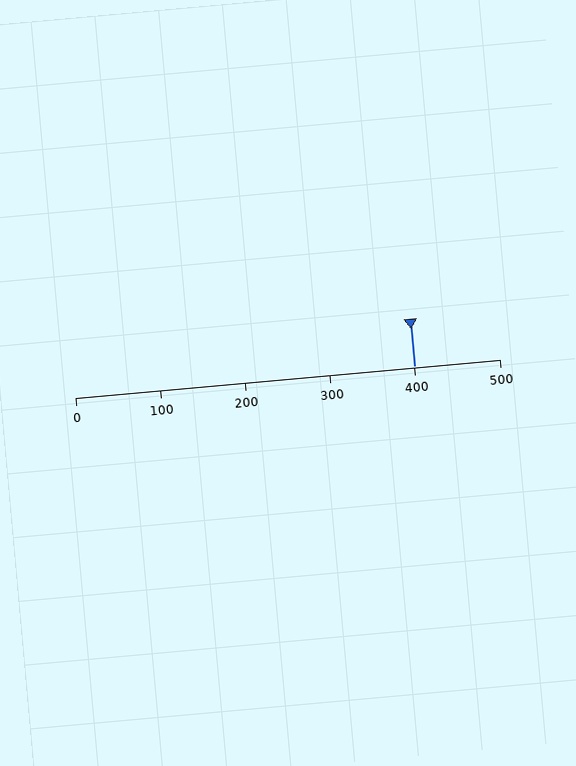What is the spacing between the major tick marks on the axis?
The major ticks are spaced 100 apart.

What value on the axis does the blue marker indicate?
The marker indicates approximately 400.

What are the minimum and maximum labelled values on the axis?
The axis runs from 0 to 500.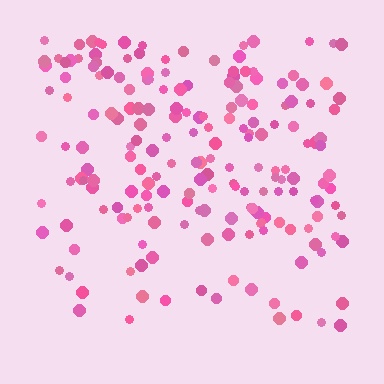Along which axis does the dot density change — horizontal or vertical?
Vertical.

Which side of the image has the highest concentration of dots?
The top.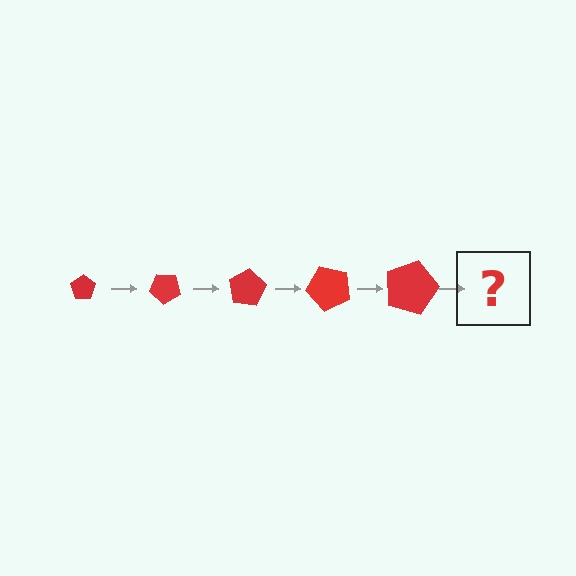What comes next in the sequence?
The next element should be a pentagon, larger than the previous one and rotated 200 degrees from the start.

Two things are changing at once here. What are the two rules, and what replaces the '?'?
The two rules are that the pentagon grows larger each step and it rotates 40 degrees each step. The '?' should be a pentagon, larger than the previous one and rotated 200 degrees from the start.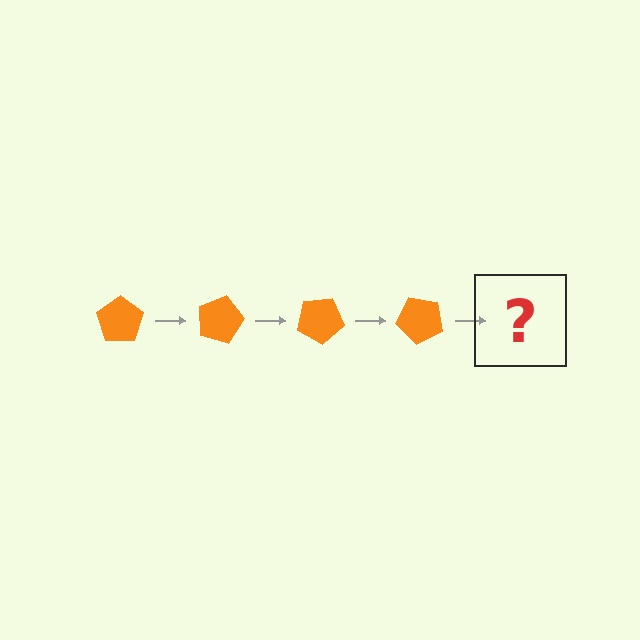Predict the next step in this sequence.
The next step is an orange pentagon rotated 60 degrees.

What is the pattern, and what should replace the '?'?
The pattern is that the pentagon rotates 15 degrees each step. The '?' should be an orange pentagon rotated 60 degrees.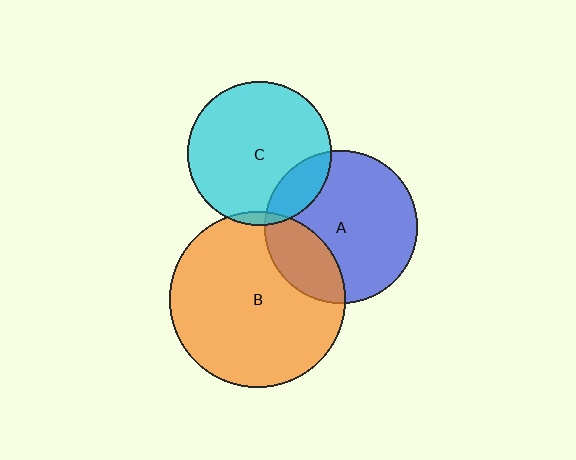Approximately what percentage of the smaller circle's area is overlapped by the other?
Approximately 5%.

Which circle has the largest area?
Circle B (orange).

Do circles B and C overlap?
Yes.